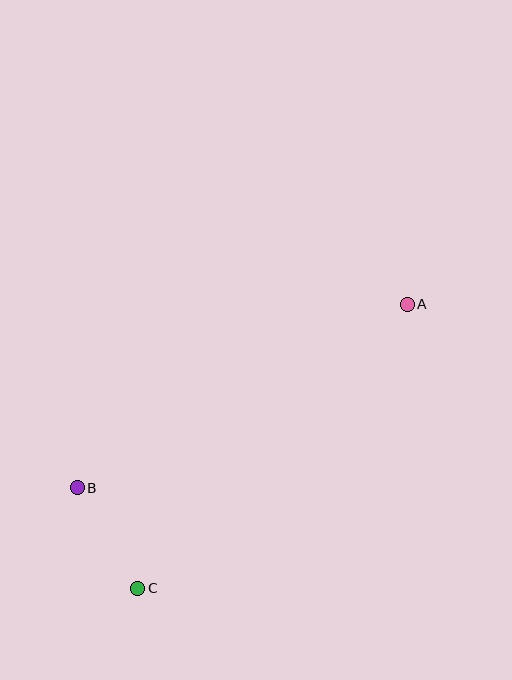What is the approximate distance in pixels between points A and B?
The distance between A and B is approximately 378 pixels.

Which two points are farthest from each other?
Points A and C are farthest from each other.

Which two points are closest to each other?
Points B and C are closest to each other.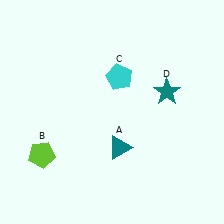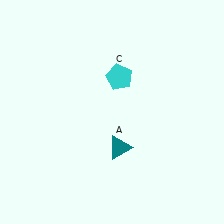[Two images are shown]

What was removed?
The lime pentagon (B), the teal star (D) were removed in Image 2.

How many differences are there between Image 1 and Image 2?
There are 2 differences between the two images.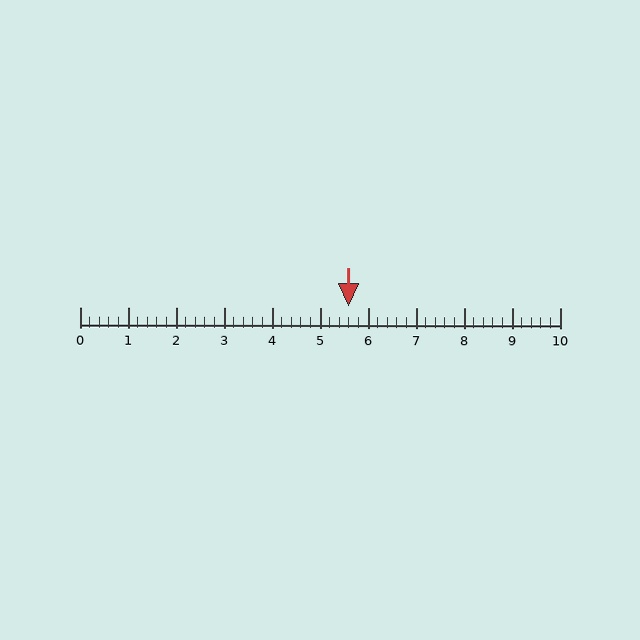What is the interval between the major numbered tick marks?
The major tick marks are spaced 1 units apart.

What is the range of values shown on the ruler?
The ruler shows values from 0 to 10.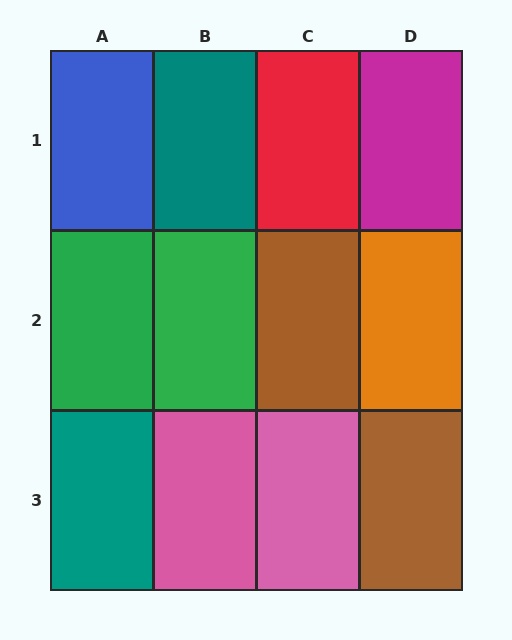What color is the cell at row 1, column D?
Magenta.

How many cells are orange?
1 cell is orange.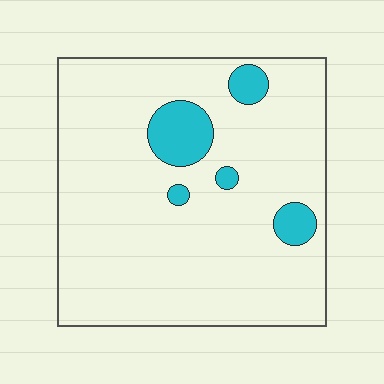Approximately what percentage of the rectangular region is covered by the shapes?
Approximately 10%.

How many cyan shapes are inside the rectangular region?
5.